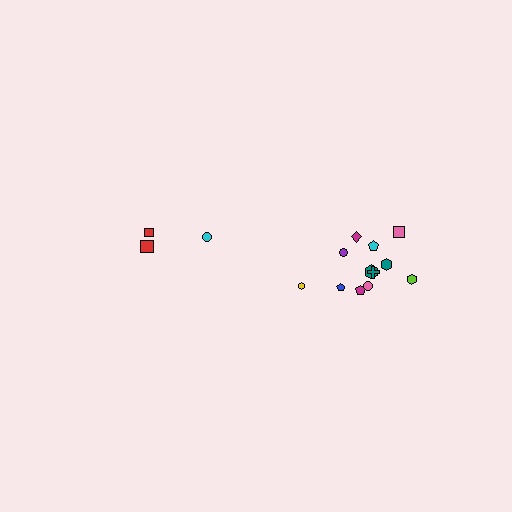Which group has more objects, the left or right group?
The right group.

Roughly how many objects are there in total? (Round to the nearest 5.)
Roughly 15 objects in total.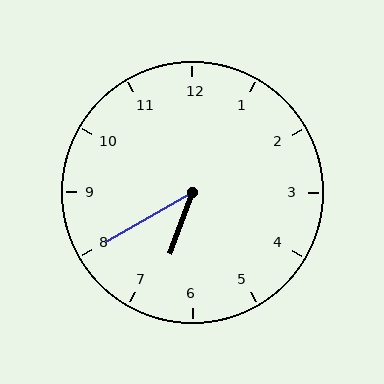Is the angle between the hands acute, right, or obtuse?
It is acute.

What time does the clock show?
6:40.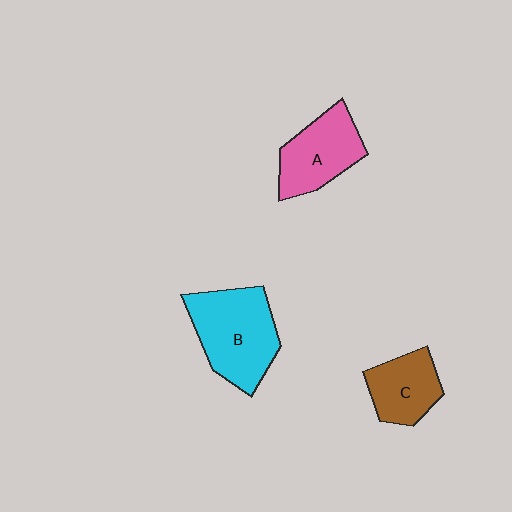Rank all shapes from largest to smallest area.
From largest to smallest: B (cyan), A (pink), C (brown).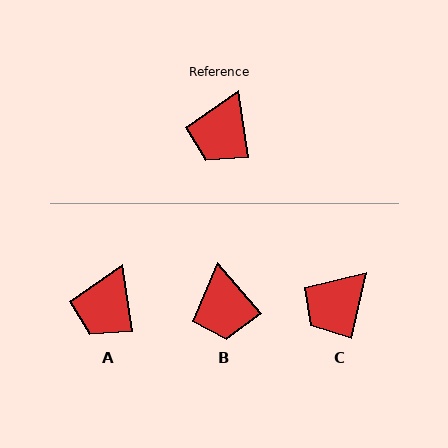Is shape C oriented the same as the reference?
No, it is off by about 21 degrees.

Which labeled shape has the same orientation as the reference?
A.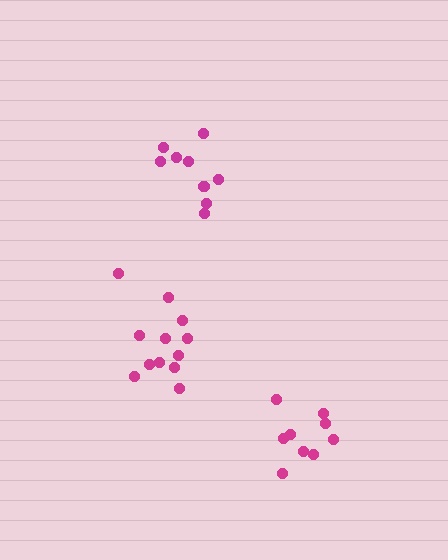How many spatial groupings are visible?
There are 3 spatial groupings.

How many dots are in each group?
Group 1: 9 dots, Group 2: 12 dots, Group 3: 10 dots (31 total).